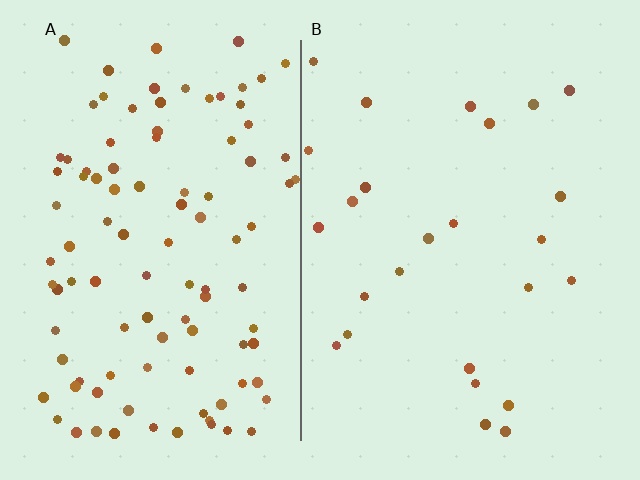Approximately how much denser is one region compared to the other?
Approximately 4.0× — region A over region B.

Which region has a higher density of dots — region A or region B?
A (the left).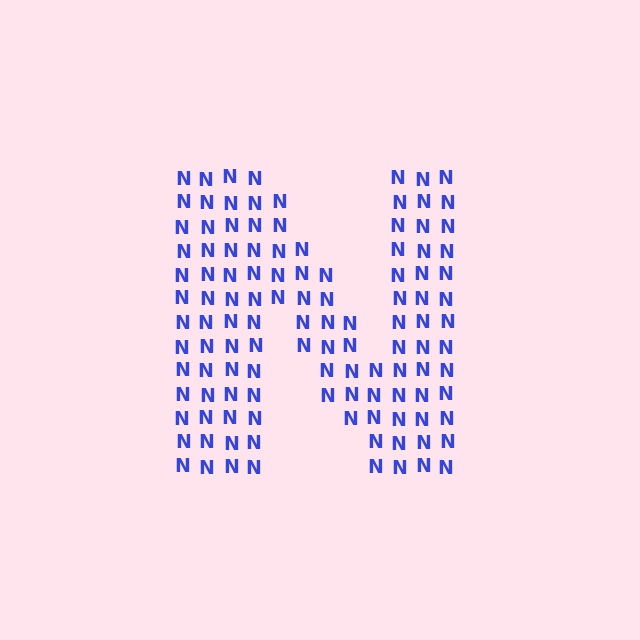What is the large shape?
The large shape is the letter N.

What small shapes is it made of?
It is made of small letter N's.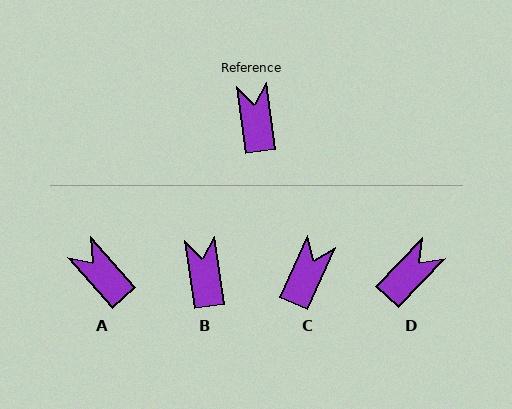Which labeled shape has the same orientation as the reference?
B.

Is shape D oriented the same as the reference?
No, it is off by about 51 degrees.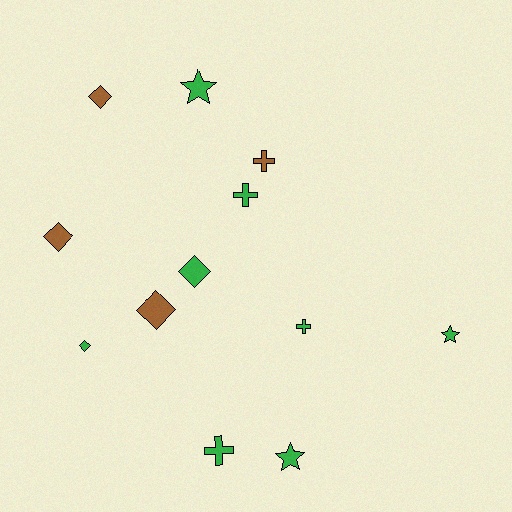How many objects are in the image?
There are 12 objects.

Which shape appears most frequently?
Diamond, with 5 objects.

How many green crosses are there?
There are 3 green crosses.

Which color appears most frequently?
Green, with 8 objects.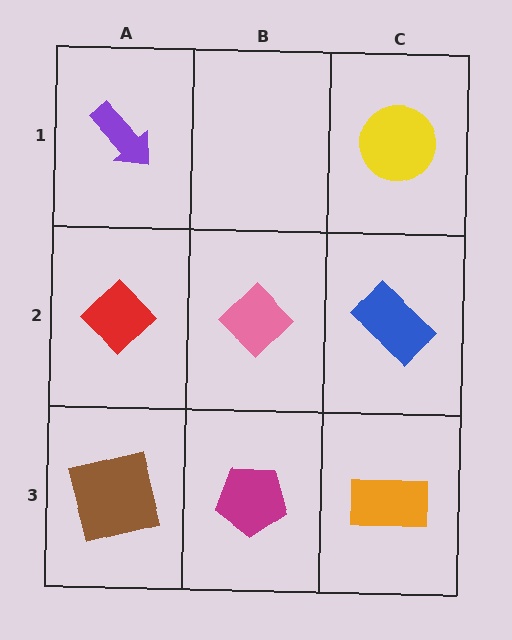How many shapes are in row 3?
3 shapes.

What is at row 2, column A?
A red diamond.